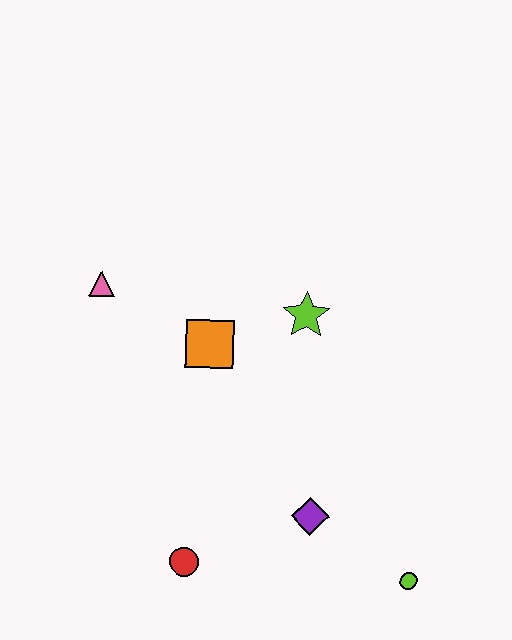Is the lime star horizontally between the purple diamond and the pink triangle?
Yes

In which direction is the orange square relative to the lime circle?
The orange square is above the lime circle.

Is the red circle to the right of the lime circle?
No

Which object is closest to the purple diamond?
The lime circle is closest to the purple diamond.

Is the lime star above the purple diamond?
Yes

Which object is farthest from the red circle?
The pink triangle is farthest from the red circle.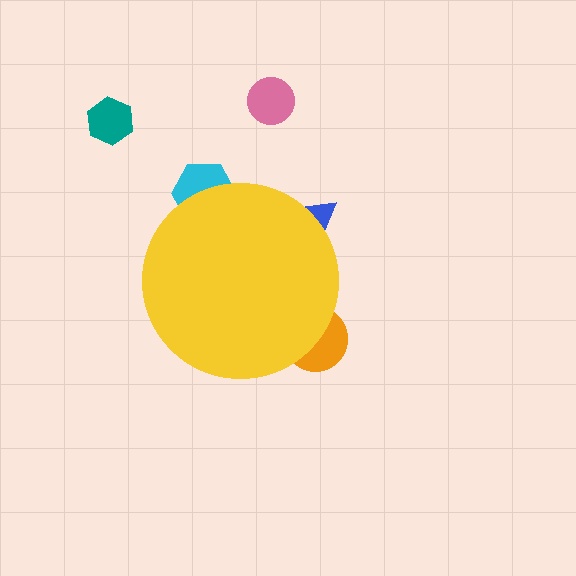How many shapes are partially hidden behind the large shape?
4 shapes are partially hidden.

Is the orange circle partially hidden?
Yes, the orange circle is partially hidden behind the yellow circle.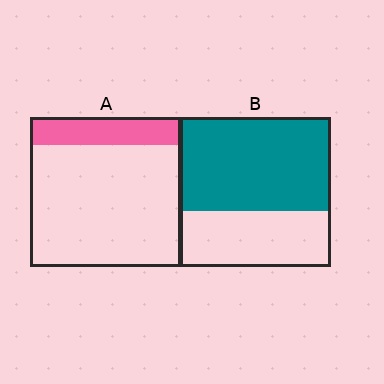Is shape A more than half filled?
No.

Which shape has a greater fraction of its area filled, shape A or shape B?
Shape B.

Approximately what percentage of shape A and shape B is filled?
A is approximately 20% and B is approximately 65%.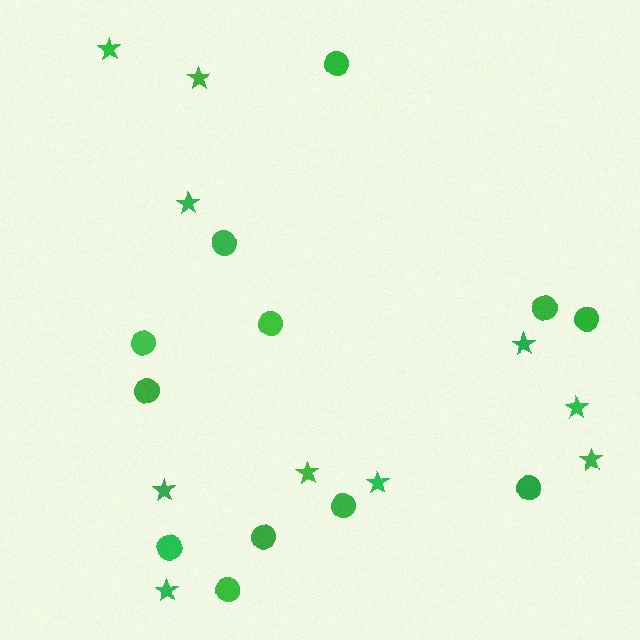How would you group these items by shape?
There are 2 groups: one group of circles (12) and one group of stars (10).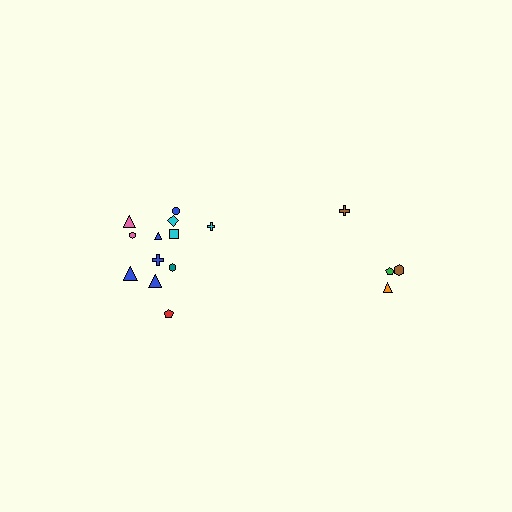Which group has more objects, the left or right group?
The left group.